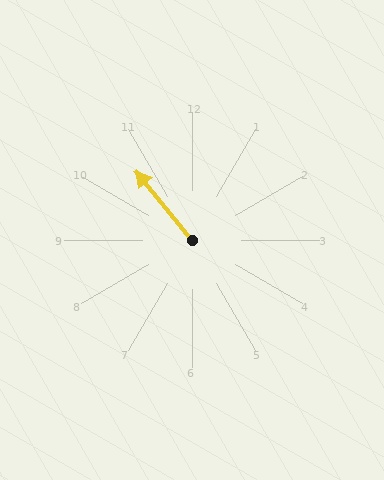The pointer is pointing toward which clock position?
Roughly 11 o'clock.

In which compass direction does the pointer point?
Northwest.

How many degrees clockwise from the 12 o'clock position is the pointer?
Approximately 321 degrees.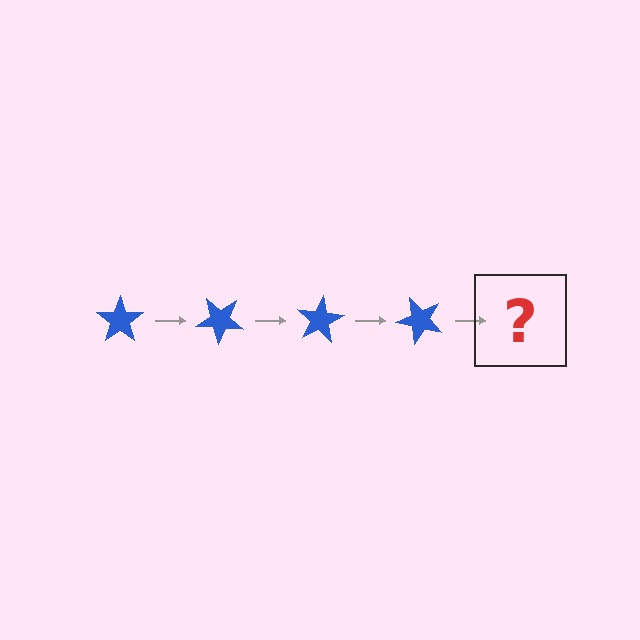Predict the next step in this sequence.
The next step is a blue star rotated 160 degrees.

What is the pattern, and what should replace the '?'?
The pattern is that the star rotates 40 degrees each step. The '?' should be a blue star rotated 160 degrees.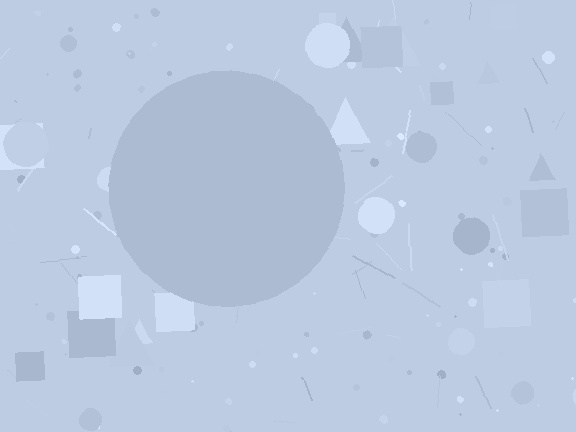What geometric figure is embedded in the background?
A circle is embedded in the background.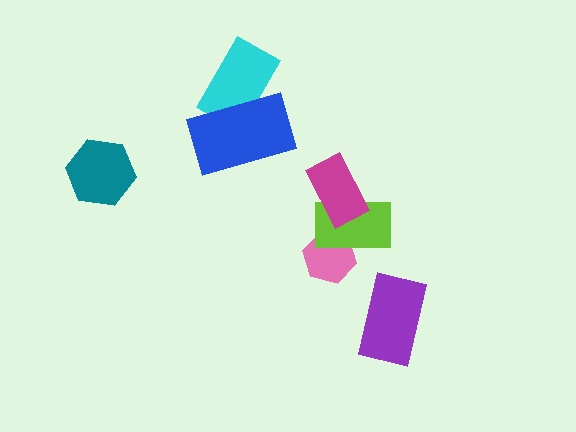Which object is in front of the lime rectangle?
The magenta rectangle is in front of the lime rectangle.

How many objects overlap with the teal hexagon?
0 objects overlap with the teal hexagon.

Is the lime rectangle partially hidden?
Yes, it is partially covered by another shape.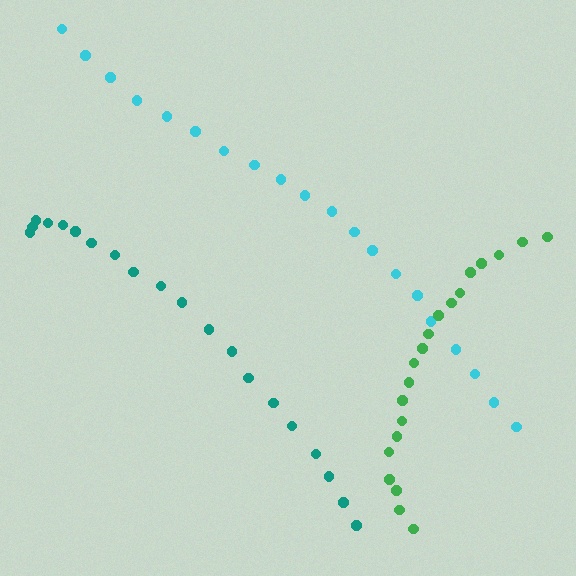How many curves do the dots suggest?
There are 3 distinct paths.